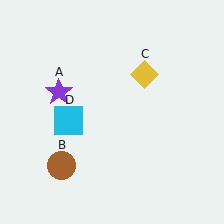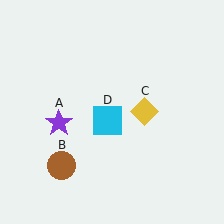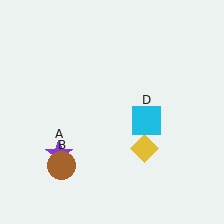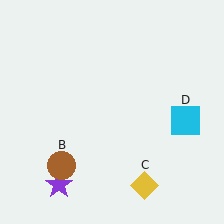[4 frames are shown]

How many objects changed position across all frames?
3 objects changed position: purple star (object A), yellow diamond (object C), cyan square (object D).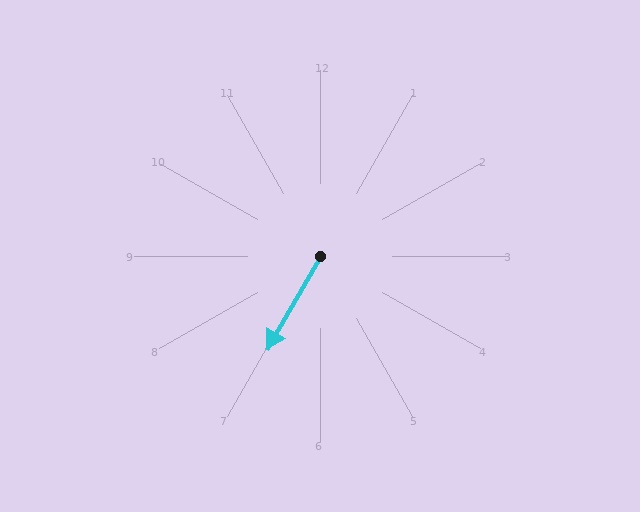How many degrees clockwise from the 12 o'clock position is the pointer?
Approximately 210 degrees.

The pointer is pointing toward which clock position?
Roughly 7 o'clock.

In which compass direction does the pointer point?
Southwest.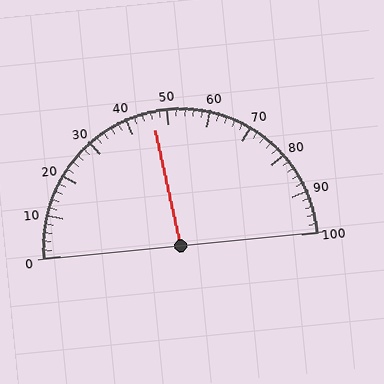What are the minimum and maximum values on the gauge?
The gauge ranges from 0 to 100.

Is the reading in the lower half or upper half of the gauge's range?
The reading is in the lower half of the range (0 to 100).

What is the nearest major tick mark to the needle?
The nearest major tick mark is 50.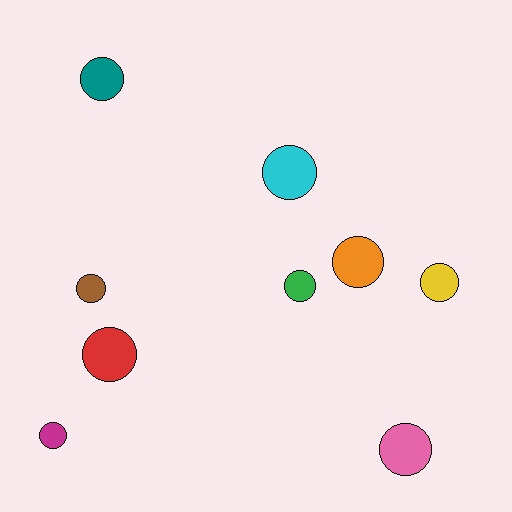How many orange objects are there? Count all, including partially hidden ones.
There is 1 orange object.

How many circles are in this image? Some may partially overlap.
There are 9 circles.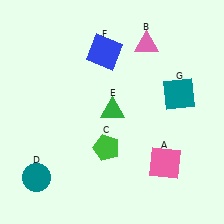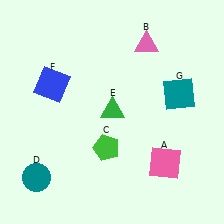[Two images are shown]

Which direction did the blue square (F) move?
The blue square (F) moved left.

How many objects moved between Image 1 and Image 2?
1 object moved between the two images.